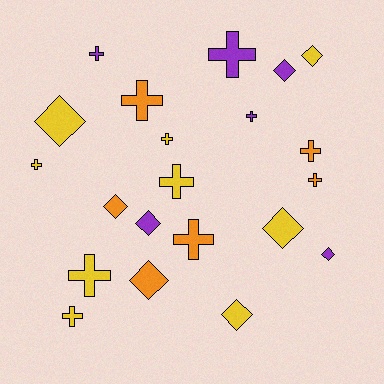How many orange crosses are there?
There are 4 orange crosses.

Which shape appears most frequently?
Cross, with 12 objects.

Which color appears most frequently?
Yellow, with 9 objects.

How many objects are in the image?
There are 21 objects.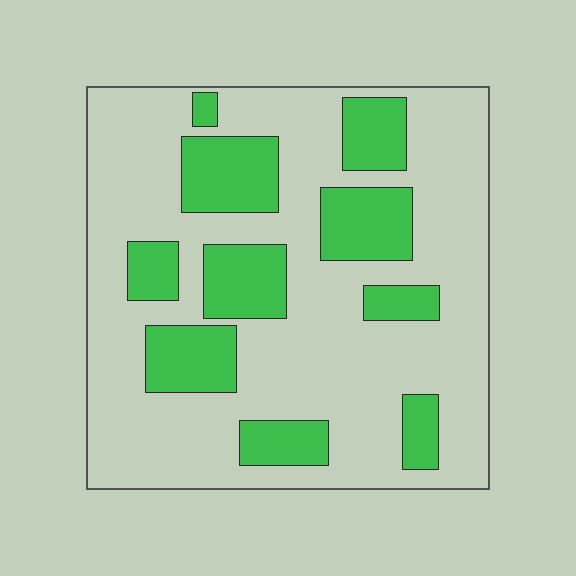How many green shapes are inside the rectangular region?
10.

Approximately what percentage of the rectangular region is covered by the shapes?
Approximately 30%.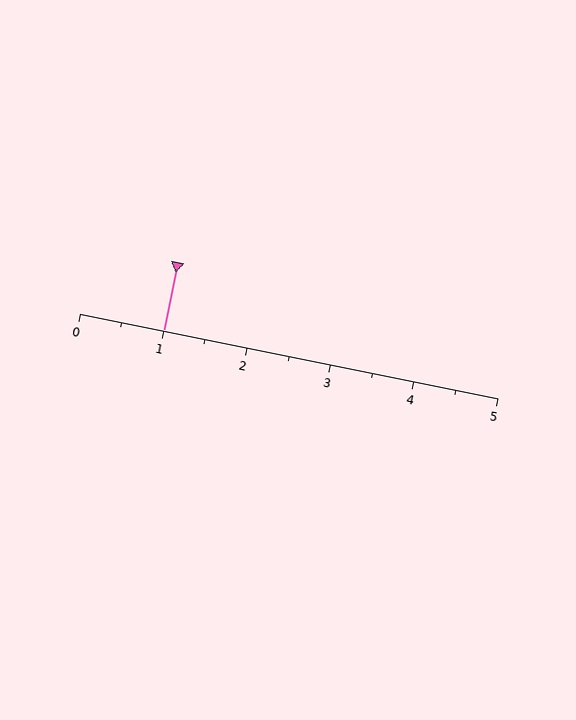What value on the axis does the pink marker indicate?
The marker indicates approximately 1.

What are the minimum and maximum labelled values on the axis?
The axis runs from 0 to 5.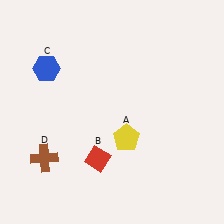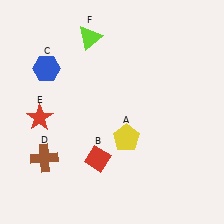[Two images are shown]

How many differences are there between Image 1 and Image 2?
There are 2 differences between the two images.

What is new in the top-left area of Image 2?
A lime triangle (F) was added in the top-left area of Image 2.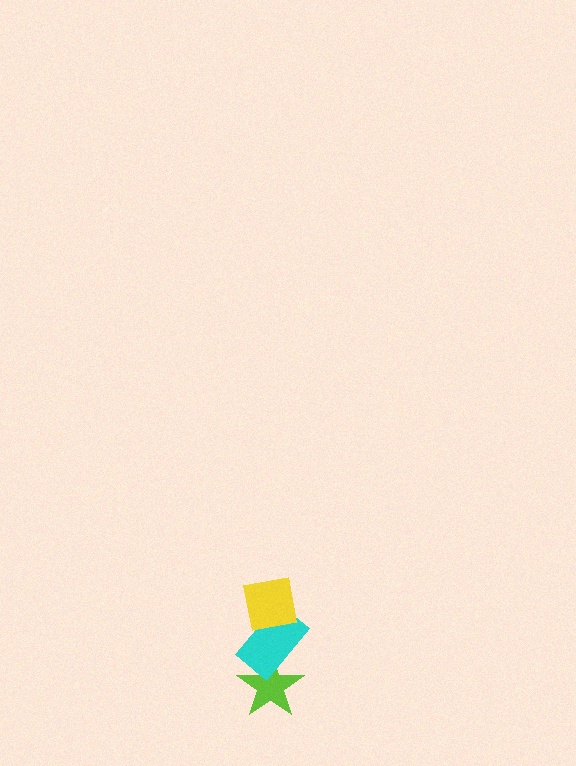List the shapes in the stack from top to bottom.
From top to bottom: the yellow square, the cyan rectangle, the lime star.